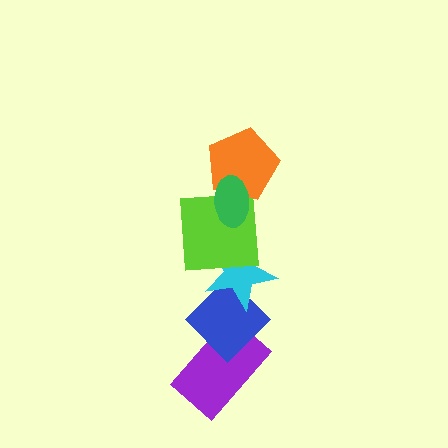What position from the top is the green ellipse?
The green ellipse is 1st from the top.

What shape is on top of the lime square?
The orange pentagon is on top of the lime square.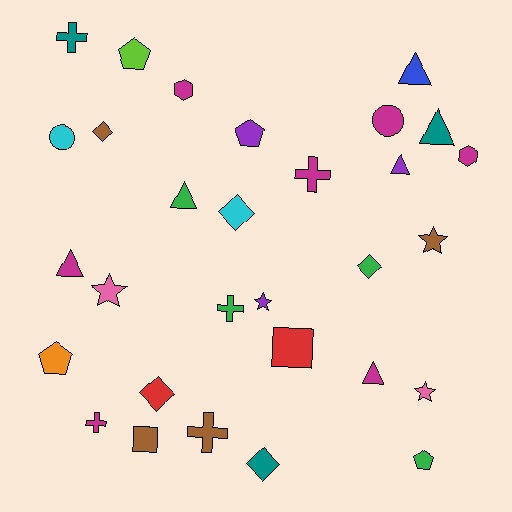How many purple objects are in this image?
There are 3 purple objects.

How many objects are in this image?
There are 30 objects.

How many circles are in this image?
There are 2 circles.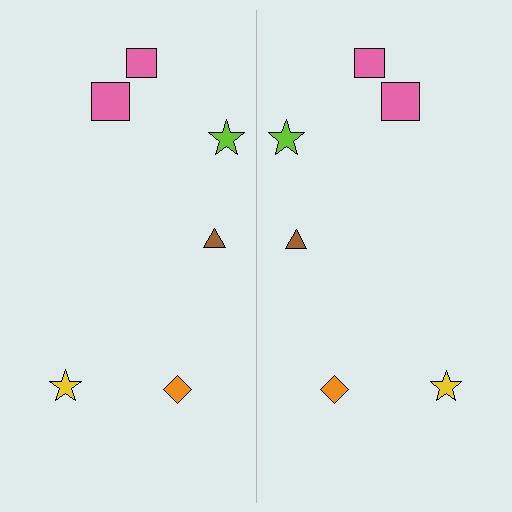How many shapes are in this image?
There are 12 shapes in this image.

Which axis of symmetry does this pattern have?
The pattern has a vertical axis of symmetry running through the center of the image.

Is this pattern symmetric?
Yes, this pattern has bilateral (reflection) symmetry.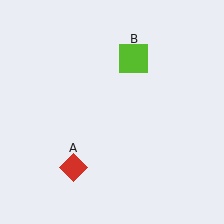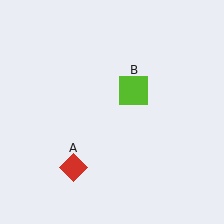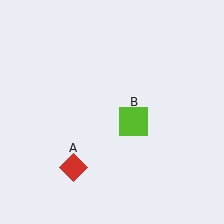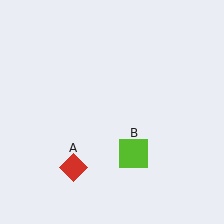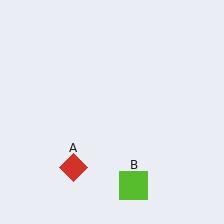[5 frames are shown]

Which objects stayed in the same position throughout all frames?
Red diamond (object A) remained stationary.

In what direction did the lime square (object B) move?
The lime square (object B) moved down.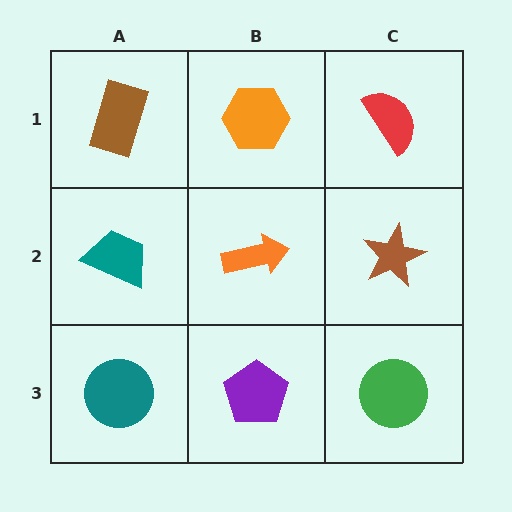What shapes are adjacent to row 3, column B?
An orange arrow (row 2, column B), a teal circle (row 3, column A), a green circle (row 3, column C).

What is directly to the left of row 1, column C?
An orange hexagon.